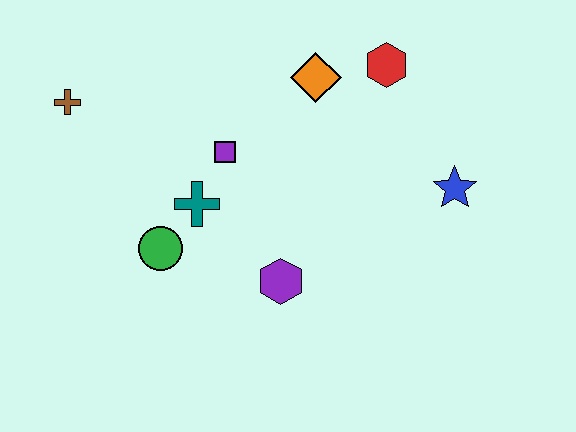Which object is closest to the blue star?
The red hexagon is closest to the blue star.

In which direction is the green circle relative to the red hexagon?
The green circle is to the left of the red hexagon.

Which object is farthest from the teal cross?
The blue star is farthest from the teal cross.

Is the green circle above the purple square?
No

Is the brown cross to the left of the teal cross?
Yes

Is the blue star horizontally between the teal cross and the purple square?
No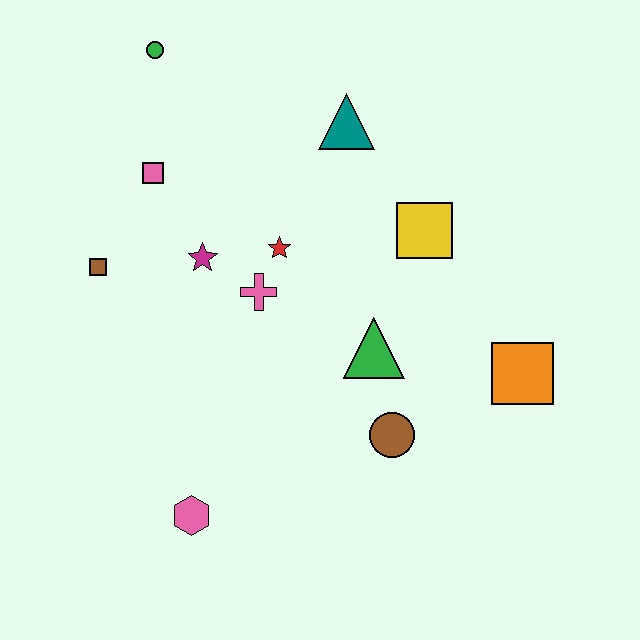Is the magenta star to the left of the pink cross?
Yes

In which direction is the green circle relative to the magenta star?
The green circle is above the magenta star.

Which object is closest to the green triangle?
The brown circle is closest to the green triangle.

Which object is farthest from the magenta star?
The orange square is farthest from the magenta star.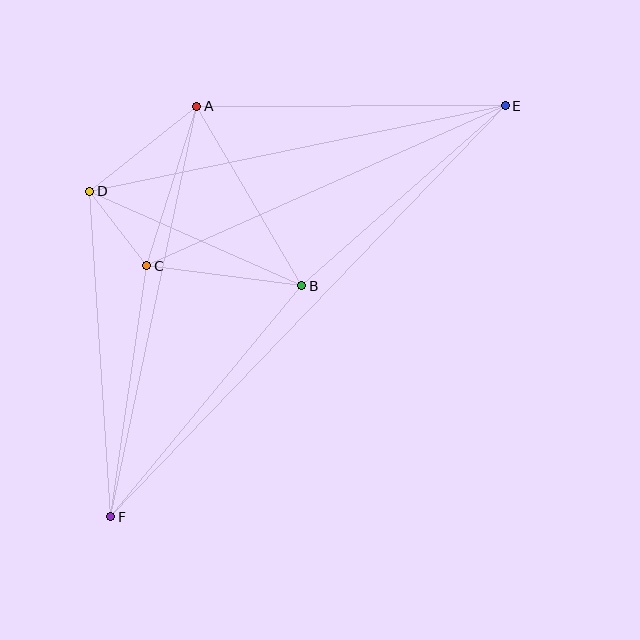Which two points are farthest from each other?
Points E and F are farthest from each other.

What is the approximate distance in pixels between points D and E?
The distance between D and E is approximately 424 pixels.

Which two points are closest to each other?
Points C and D are closest to each other.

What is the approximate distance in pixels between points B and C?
The distance between B and C is approximately 156 pixels.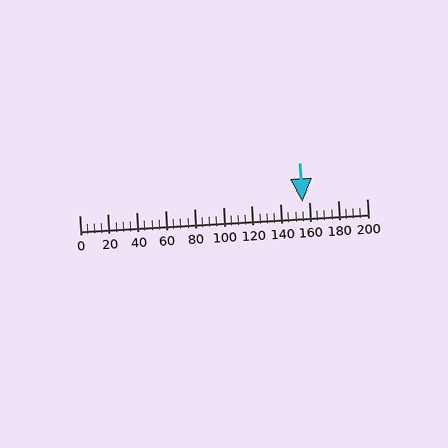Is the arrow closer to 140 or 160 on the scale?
The arrow is closer to 160.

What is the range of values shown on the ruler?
The ruler shows values from 0 to 200.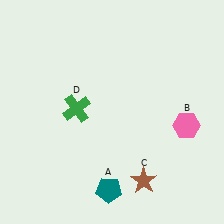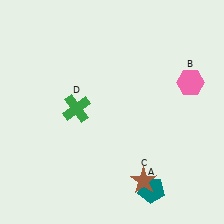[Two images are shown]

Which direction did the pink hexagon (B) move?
The pink hexagon (B) moved up.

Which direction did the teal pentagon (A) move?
The teal pentagon (A) moved right.